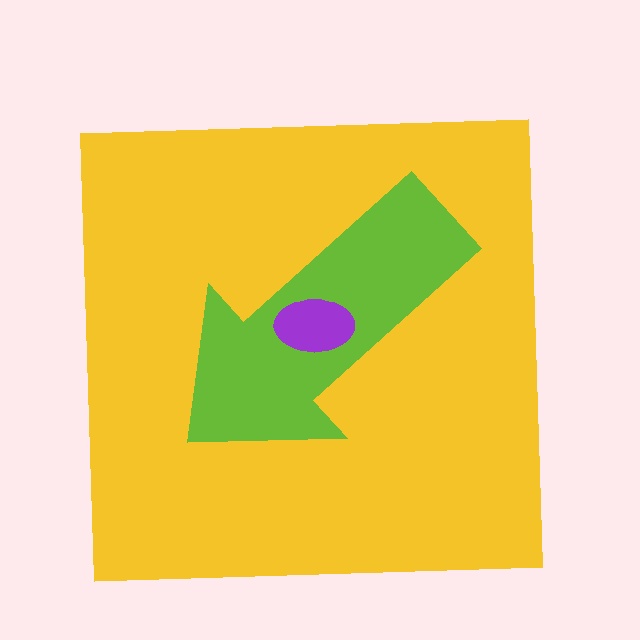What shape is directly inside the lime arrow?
The purple ellipse.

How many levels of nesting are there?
3.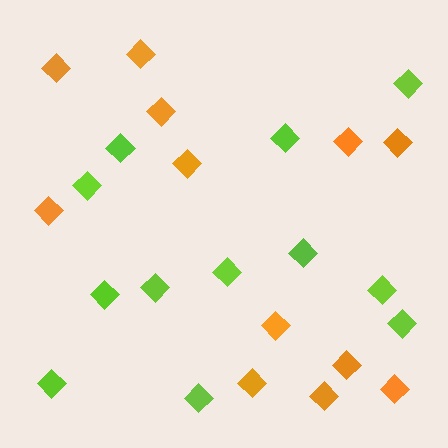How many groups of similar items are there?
There are 2 groups: one group of lime diamonds (12) and one group of orange diamonds (12).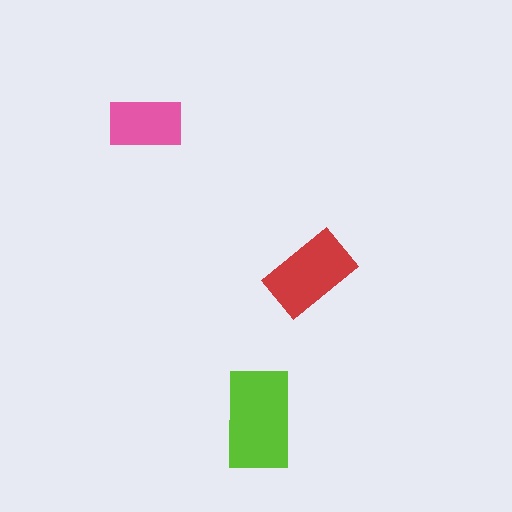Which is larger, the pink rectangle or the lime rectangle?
The lime one.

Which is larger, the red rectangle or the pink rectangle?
The red one.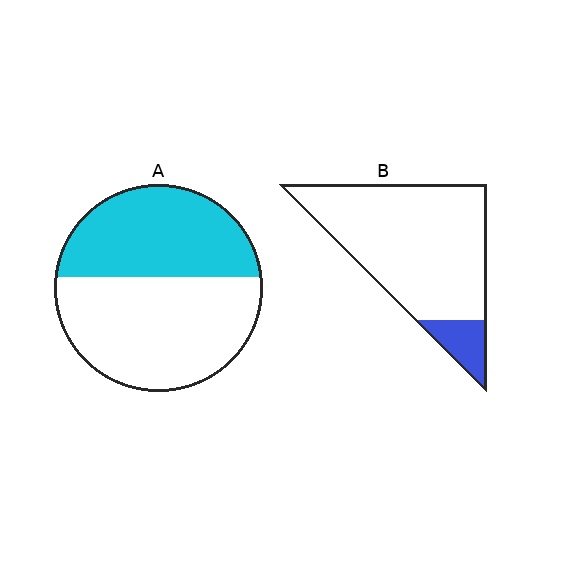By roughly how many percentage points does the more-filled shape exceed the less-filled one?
By roughly 30 percentage points (A over B).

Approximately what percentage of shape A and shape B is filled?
A is approximately 45% and B is approximately 10%.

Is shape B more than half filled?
No.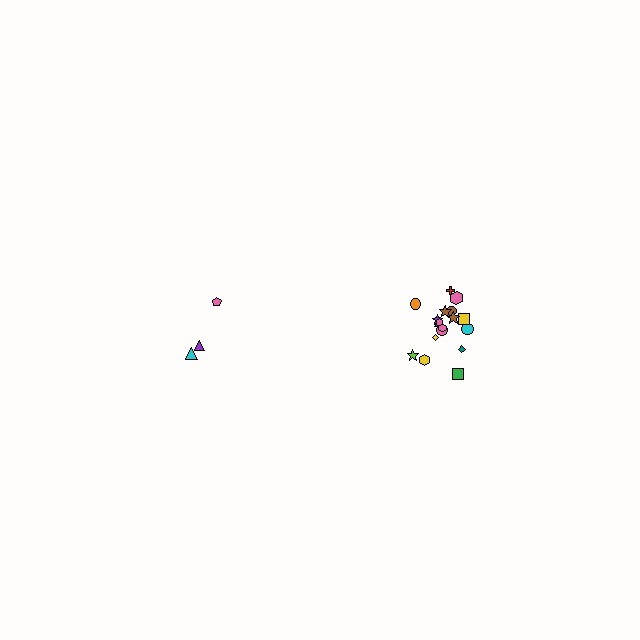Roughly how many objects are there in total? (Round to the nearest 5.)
Roughly 20 objects in total.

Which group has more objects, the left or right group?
The right group.